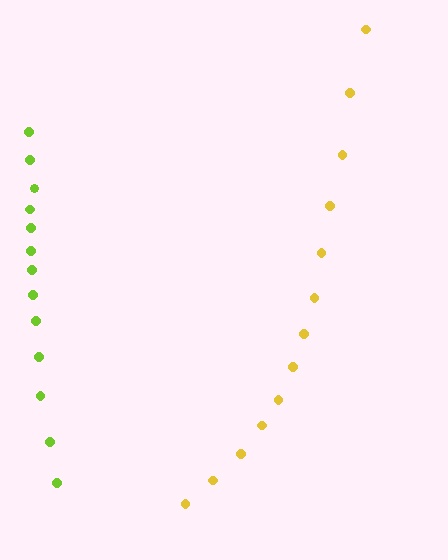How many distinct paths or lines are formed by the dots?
There are 2 distinct paths.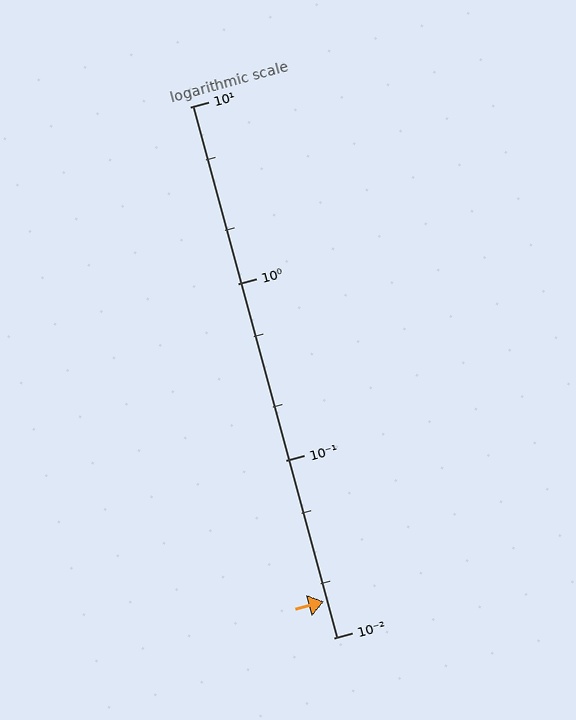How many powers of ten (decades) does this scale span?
The scale spans 3 decades, from 0.01 to 10.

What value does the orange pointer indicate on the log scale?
The pointer indicates approximately 0.016.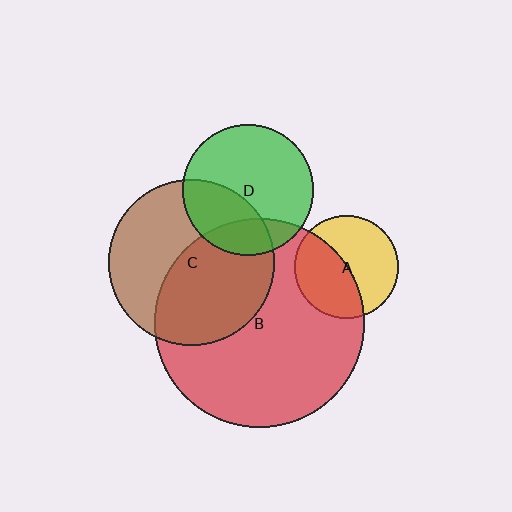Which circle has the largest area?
Circle B (red).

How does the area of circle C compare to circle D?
Approximately 1.6 times.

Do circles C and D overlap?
Yes.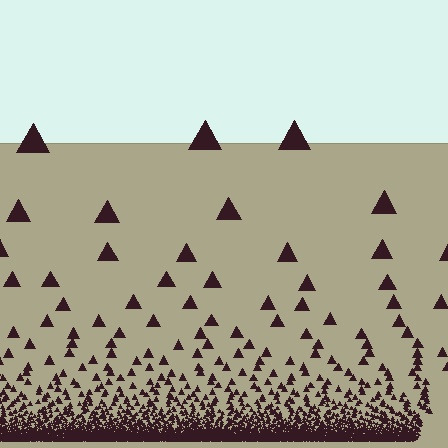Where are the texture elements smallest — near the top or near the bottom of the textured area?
Near the bottom.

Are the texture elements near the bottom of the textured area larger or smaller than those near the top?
Smaller. The gradient is inverted — elements near the bottom are smaller and denser.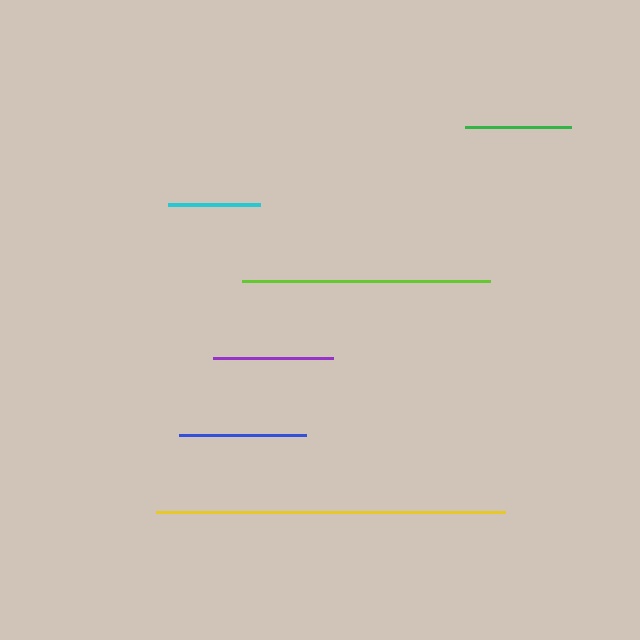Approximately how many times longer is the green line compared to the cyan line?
The green line is approximately 1.2 times the length of the cyan line.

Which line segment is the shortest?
The cyan line is the shortest at approximately 92 pixels.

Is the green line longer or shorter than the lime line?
The lime line is longer than the green line.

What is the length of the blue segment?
The blue segment is approximately 127 pixels long.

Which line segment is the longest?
The yellow line is the longest at approximately 349 pixels.